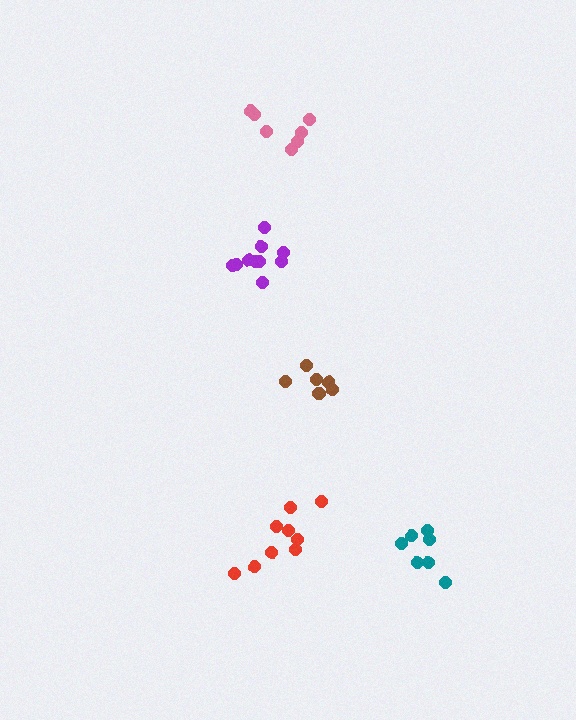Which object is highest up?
The pink cluster is topmost.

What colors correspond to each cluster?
The clusters are colored: teal, purple, red, pink, brown.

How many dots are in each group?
Group 1: 7 dots, Group 2: 10 dots, Group 3: 9 dots, Group 4: 7 dots, Group 5: 7 dots (40 total).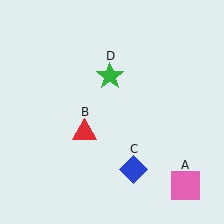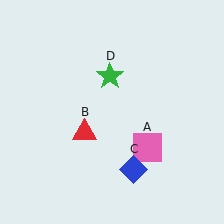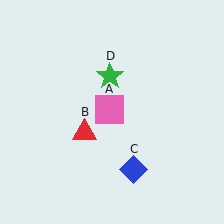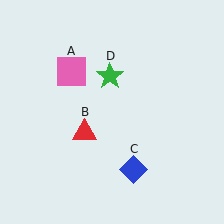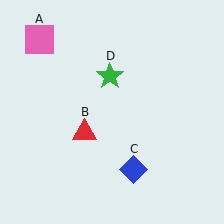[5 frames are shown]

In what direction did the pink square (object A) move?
The pink square (object A) moved up and to the left.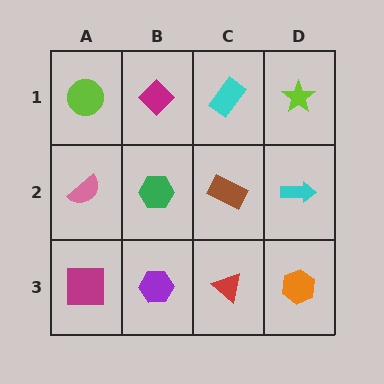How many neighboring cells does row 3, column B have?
3.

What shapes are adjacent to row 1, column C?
A brown rectangle (row 2, column C), a magenta diamond (row 1, column B), a lime star (row 1, column D).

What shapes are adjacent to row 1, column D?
A cyan arrow (row 2, column D), a cyan rectangle (row 1, column C).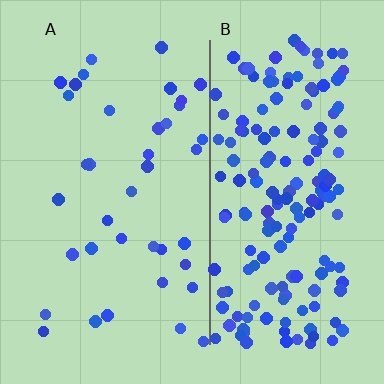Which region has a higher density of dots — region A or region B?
B (the right).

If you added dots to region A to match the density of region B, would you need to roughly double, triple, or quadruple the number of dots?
Approximately quadruple.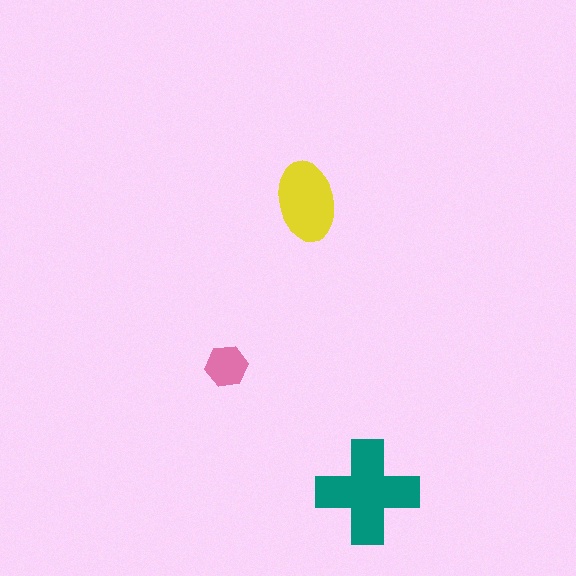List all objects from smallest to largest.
The pink hexagon, the yellow ellipse, the teal cross.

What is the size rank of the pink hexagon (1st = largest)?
3rd.